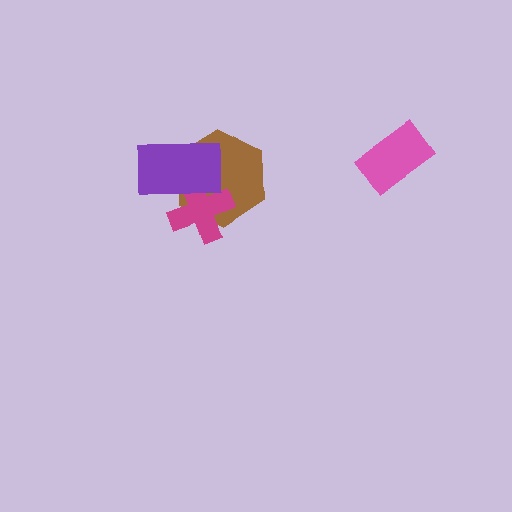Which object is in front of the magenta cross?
The purple rectangle is in front of the magenta cross.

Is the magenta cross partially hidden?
Yes, it is partially covered by another shape.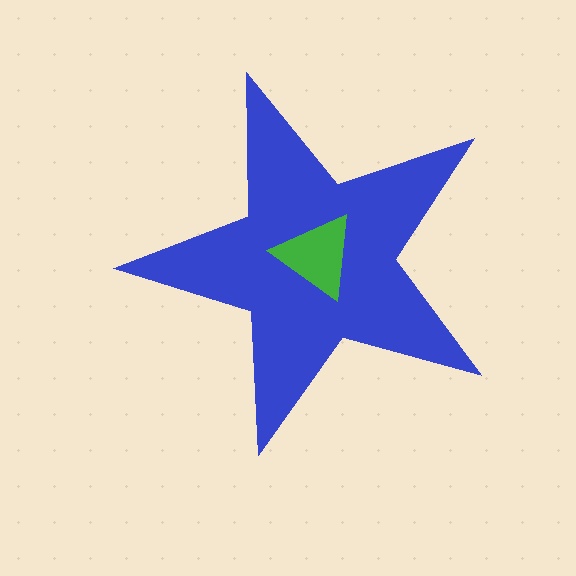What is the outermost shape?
The blue star.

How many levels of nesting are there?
2.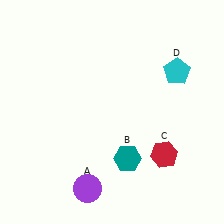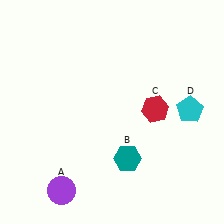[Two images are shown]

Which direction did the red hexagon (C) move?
The red hexagon (C) moved up.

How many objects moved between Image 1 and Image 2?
3 objects moved between the two images.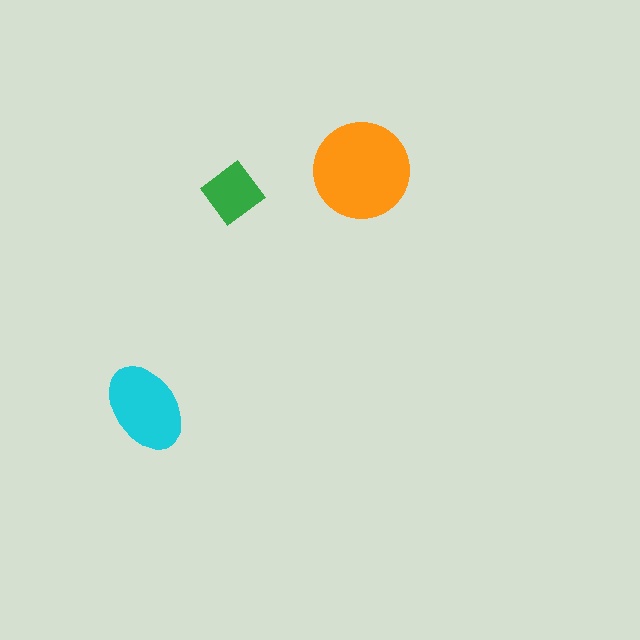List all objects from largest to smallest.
The orange circle, the cyan ellipse, the green diamond.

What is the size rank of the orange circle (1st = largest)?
1st.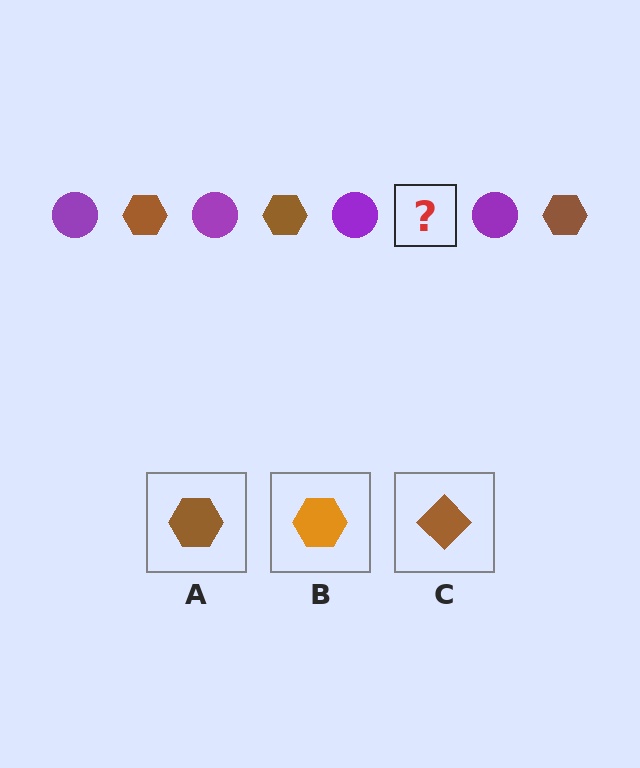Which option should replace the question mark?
Option A.